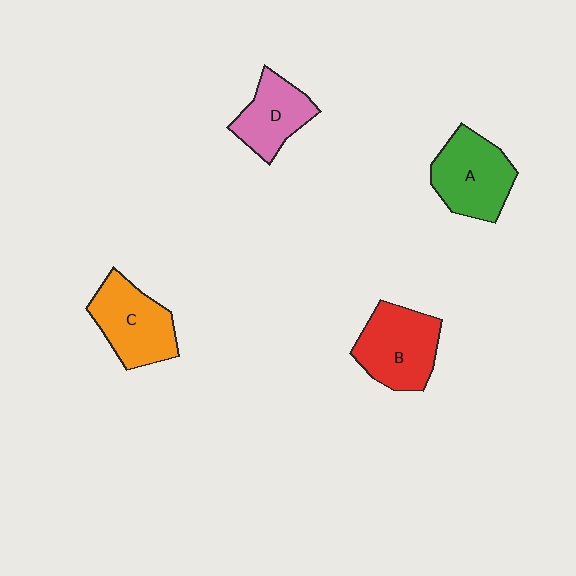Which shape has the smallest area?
Shape D (pink).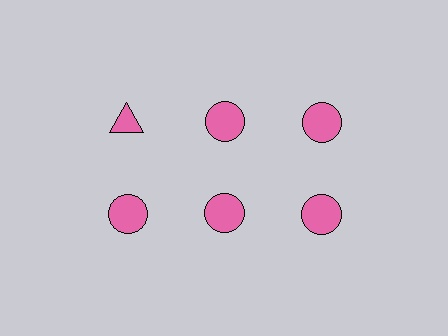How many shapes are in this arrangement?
There are 6 shapes arranged in a grid pattern.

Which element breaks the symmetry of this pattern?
The pink triangle in the top row, leftmost column breaks the symmetry. All other shapes are pink circles.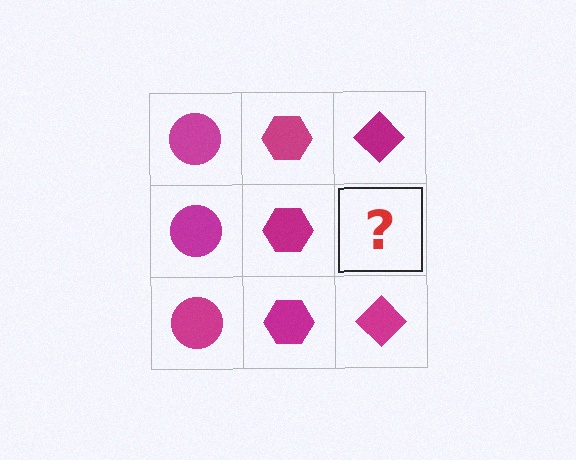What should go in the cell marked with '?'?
The missing cell should contain a magenta diamond.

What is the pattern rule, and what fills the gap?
The rule is that each column has a consistent shape. The gap should be filled with a magenta diamond.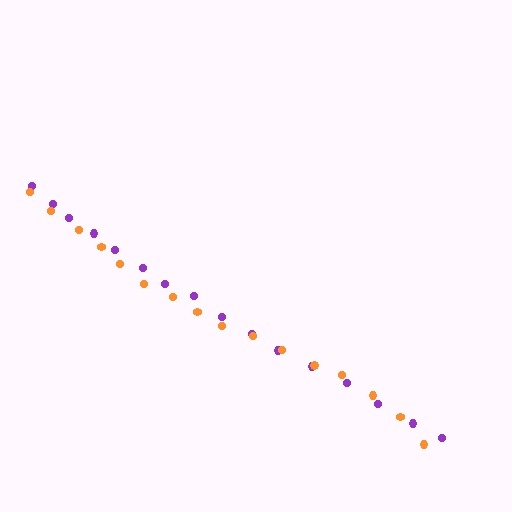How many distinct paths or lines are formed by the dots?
There are 2 distinct paths.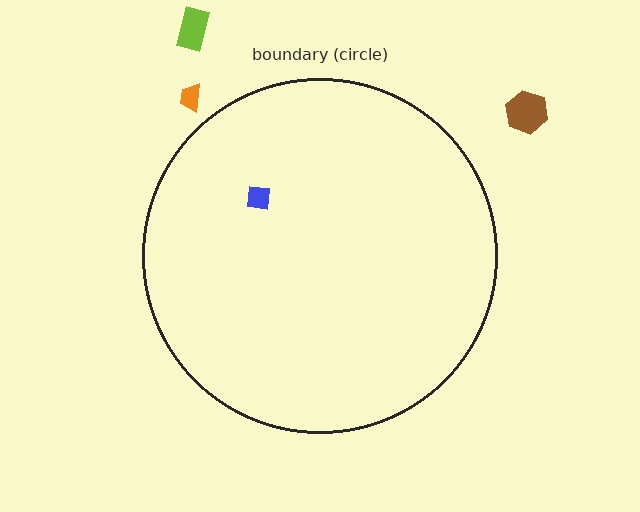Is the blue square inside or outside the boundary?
Inside.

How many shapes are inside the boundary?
1 inside, 3 outside.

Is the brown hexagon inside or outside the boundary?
Outside.